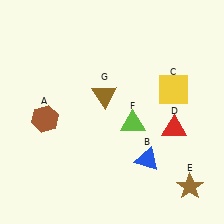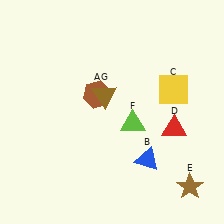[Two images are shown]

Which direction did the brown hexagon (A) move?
The brown hexagon (A) moved right.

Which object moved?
The brown hexagon (A) moved right.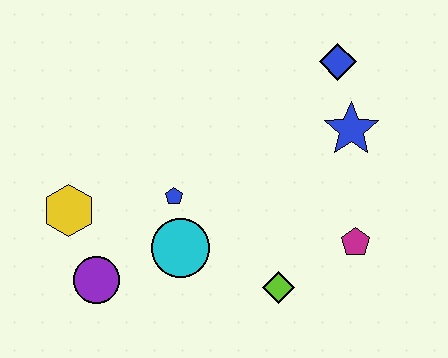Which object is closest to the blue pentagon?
The cyan circle is closest to the blue pentagon.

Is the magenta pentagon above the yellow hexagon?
No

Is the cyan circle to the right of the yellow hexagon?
Yes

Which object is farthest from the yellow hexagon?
The blue diamond is farthest from the yellow hexagon.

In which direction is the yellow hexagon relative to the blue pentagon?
The yellow hexagon is to the left of the blue pentagon.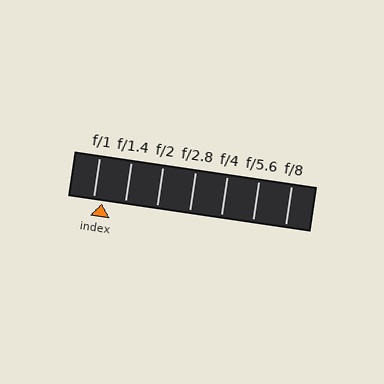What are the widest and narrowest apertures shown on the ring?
The widest aperture shown is f/1 and the narrowest is f/8.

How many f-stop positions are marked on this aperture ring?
There are 7 f-stop positions marked.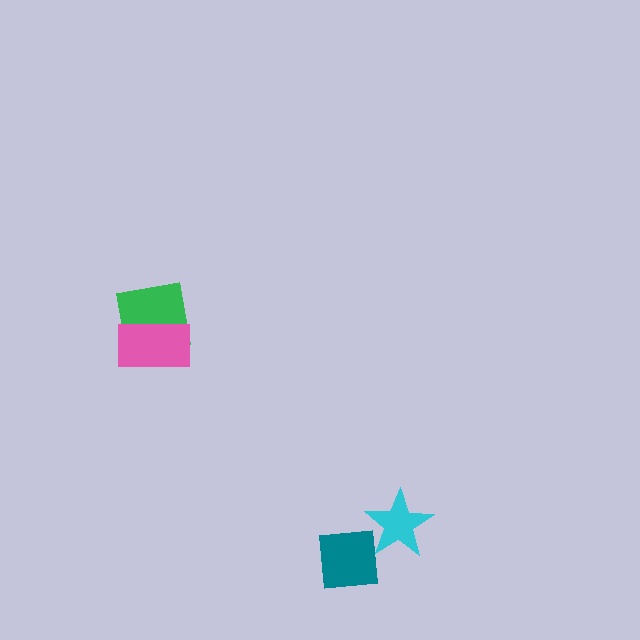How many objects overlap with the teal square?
1 object overlaps with the teal square.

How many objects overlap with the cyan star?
1 object overlaps with the cyan star.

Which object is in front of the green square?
The pink rectangle is in front of the green square.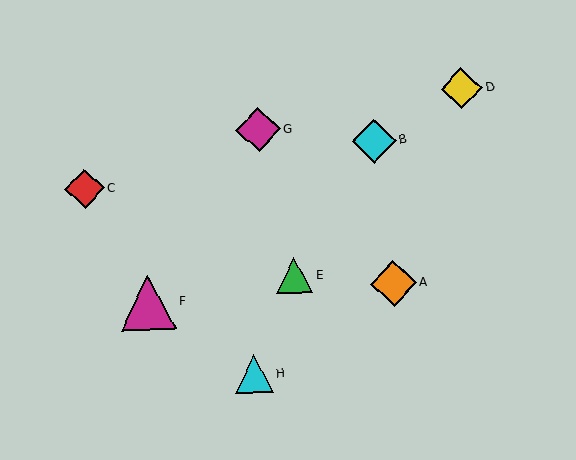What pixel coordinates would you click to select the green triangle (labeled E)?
Click at (295, 275) to select the green triangle E.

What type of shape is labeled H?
Shape H is a cyan triangle.